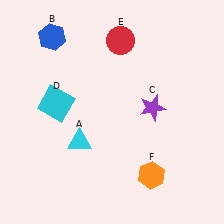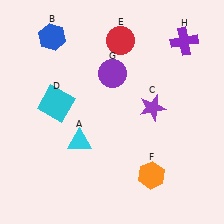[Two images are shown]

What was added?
A purple circle (G), a purple cross (H) were added in Image 2.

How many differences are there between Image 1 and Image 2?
There are 2 differences between the two images.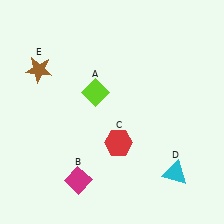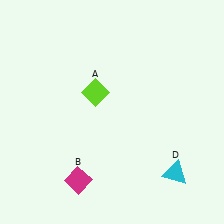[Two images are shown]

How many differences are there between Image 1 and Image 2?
There are 2 differences between the two images.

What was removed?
The brown star (E), the red hexagon (C) were removed in Image 2.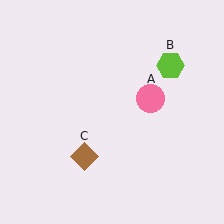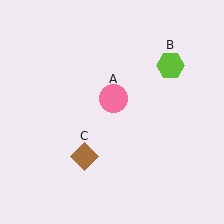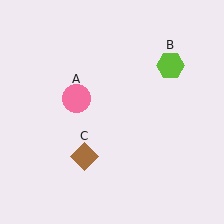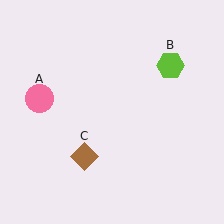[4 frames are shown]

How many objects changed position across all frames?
1 object changed position: pink circle (object A).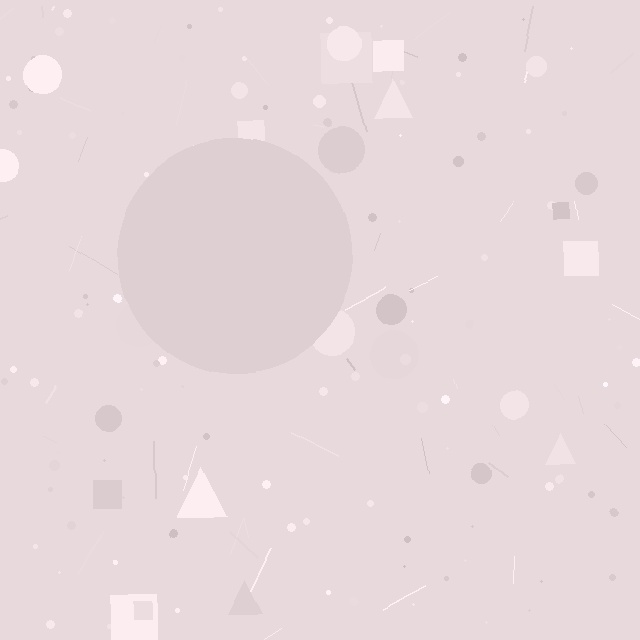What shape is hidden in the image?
A circle is hidden in the image.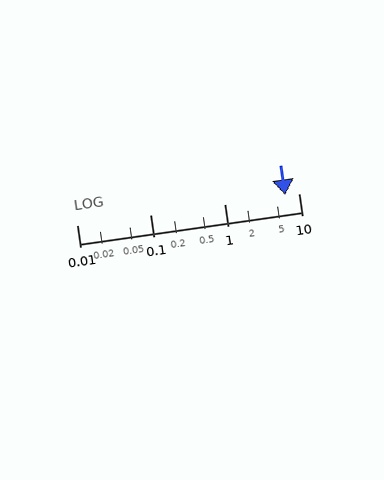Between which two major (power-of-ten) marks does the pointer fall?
The pointer is between 1 and 10.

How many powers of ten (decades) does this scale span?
The scale spans 3 decades, from 0.01 to 10.